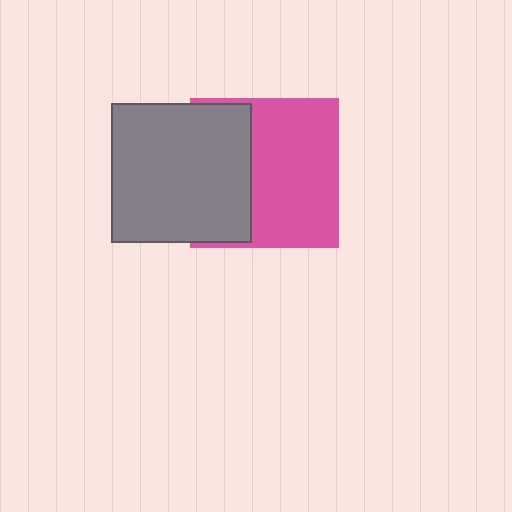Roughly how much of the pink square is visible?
About half of it is visible (roughly 61%).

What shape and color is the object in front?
The object in front is a gray square.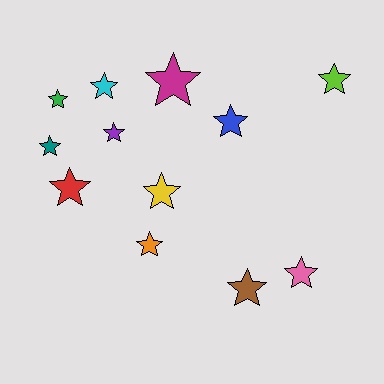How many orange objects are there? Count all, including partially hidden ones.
There is 1 orange object.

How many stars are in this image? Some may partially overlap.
There are 12 stars.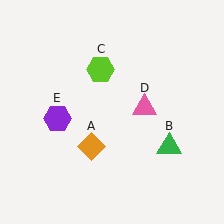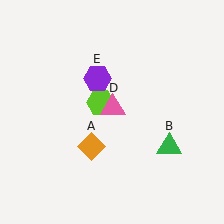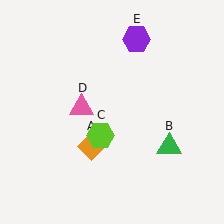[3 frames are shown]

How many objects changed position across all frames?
3 objects changed position: lime hexagon (object C), pink triangle (object D), purple hexagon (object E).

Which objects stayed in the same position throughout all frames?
Orange diamond (object A) and green triangle (object B) remained stationary.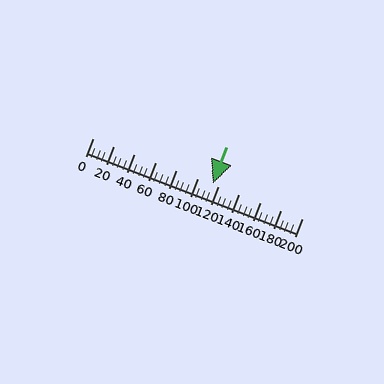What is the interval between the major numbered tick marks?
The major tick marks are spaced 20 units apart.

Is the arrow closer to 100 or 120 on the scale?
The arrow is closer to 120.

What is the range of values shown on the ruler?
The ruler shows values from 0 to 200.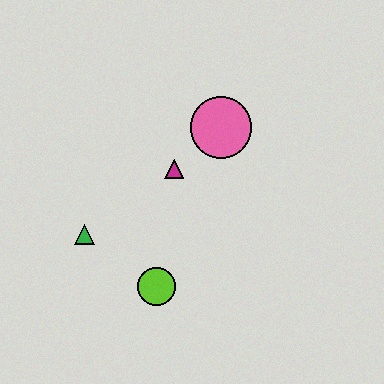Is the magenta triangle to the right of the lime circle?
Yes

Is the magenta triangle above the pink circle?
No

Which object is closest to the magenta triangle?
The pink circle is closest to the magenta triangle.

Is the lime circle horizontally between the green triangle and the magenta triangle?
Yes